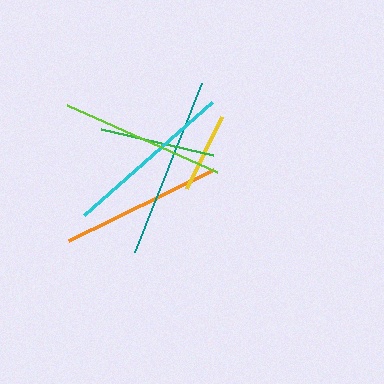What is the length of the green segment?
The green segment is approximately 115 pixels long.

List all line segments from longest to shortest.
From longest to shortest: teal, cyan, lime, orange, green, yellow.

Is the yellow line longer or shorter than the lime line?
The lime line is longer than the yellow line.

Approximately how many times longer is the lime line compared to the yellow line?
The lime line is approximately 2.0 times the length of the yellow line.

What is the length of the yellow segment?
The yellow segment is approximately 80 pixels long.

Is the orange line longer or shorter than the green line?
The orange line is longer than the green line.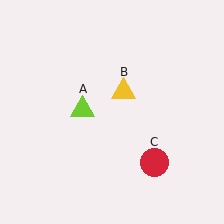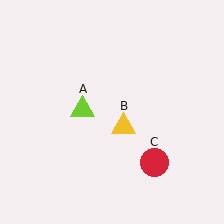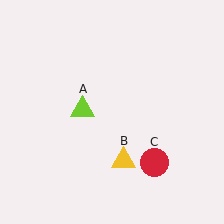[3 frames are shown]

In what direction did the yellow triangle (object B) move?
The yellow triangle (object B) moved down.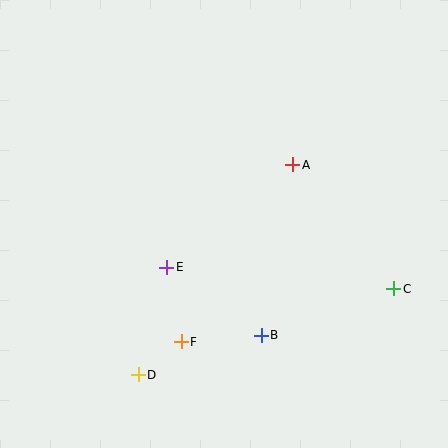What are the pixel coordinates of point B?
Point B is at (261, 335).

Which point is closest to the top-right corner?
Point A is closest to the top-right corner.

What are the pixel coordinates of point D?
Point D is at (138, 375).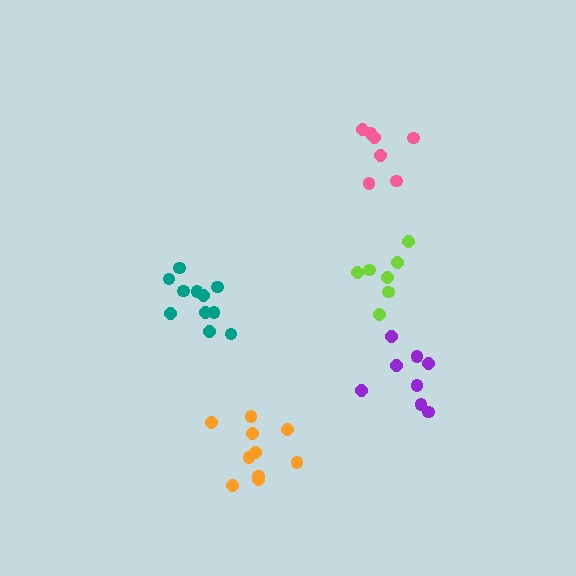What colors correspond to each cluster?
The clusters are colored: pink, purple, teal, orange, lime.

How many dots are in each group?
Group 1: 7 dots, Group 2: 8 dots, Group 3: 11 dots, Group 4: 10 dots, Group 5: 7 dots (43 total).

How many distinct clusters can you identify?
There are 5 distinct clusters.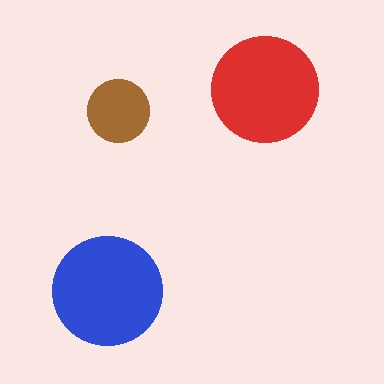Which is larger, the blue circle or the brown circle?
The blue one.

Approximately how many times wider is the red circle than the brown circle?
About 1.5 times wider.